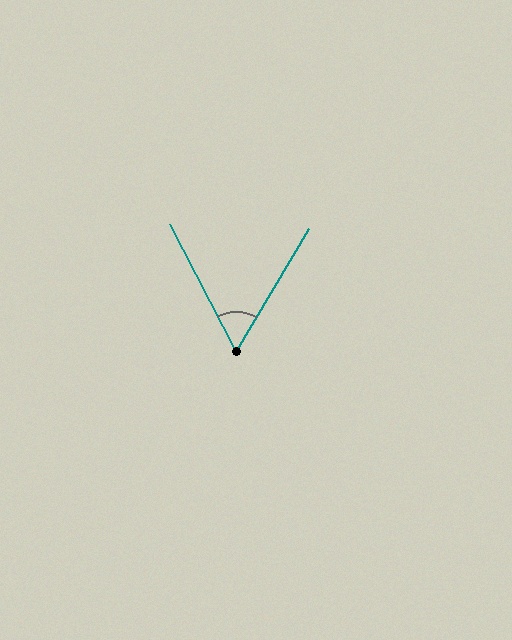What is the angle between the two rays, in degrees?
Approximately 58 degrees.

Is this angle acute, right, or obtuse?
It is acute.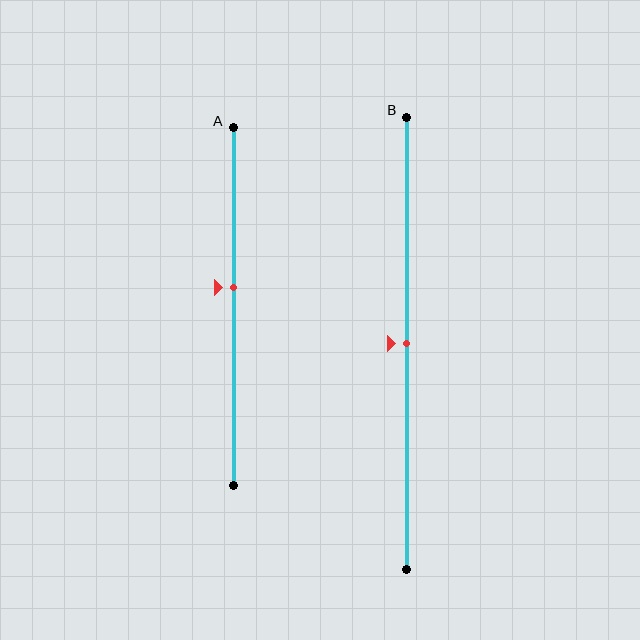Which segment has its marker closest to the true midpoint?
Segment B has its marker closest to the true midpoint.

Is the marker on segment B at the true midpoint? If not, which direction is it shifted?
Yes, the marker on segment B is at the true midpoint.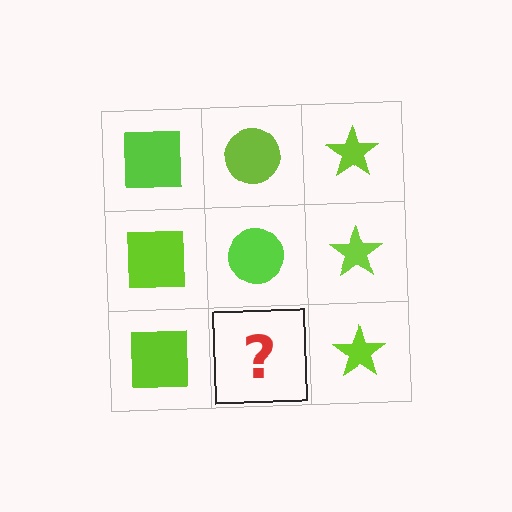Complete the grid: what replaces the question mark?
The question mark should be replaced with a lime circle.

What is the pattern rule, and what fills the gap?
The rule is that each column has a consistent shape. The gap should be filled with a lime circle.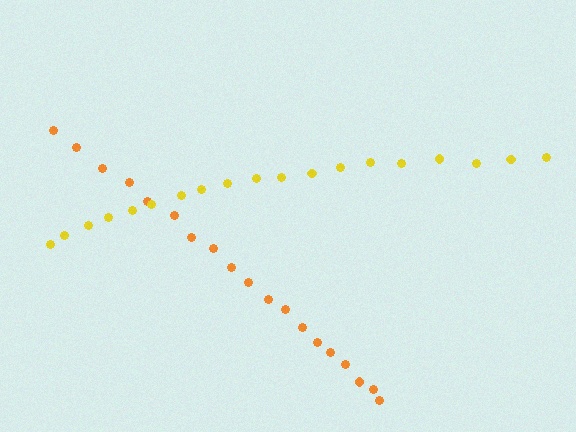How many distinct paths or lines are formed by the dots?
There are 2 distinct paths.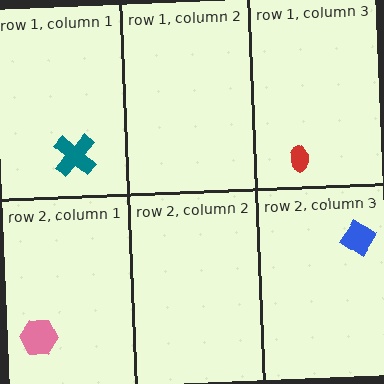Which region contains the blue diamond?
The row 2, column 3 region.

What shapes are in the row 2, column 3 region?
The blue diamond.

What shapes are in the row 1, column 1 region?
The teal cross.